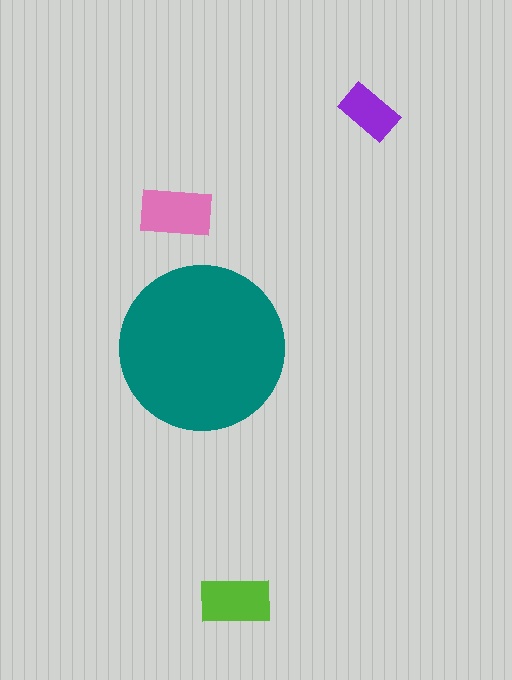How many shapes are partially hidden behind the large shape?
0 shapes are partially hidden.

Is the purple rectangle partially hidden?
No, the purple rectangle is fully visible.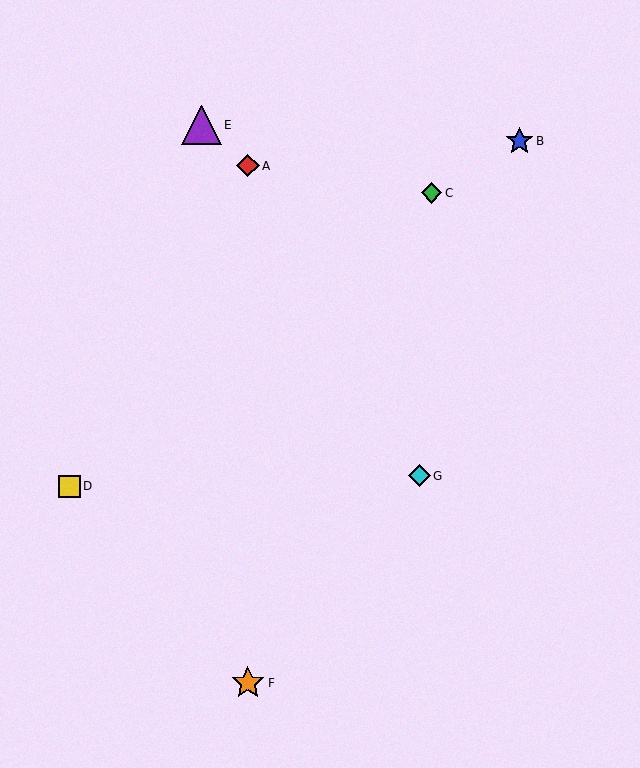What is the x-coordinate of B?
Object B is at x≈520.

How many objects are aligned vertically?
2 objects (A, F) are aligned vertically.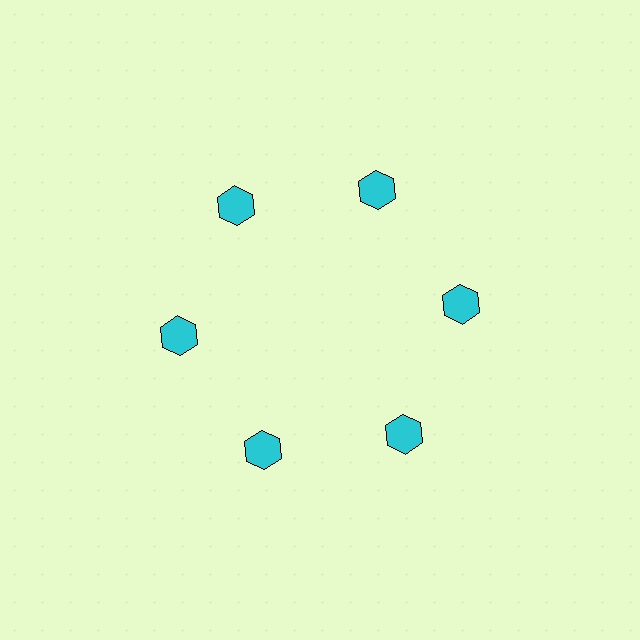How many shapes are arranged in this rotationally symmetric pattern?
There are 6 shapes, arranged in 6 groups of 1.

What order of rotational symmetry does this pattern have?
This pattern has 6-fold rotational symmetry.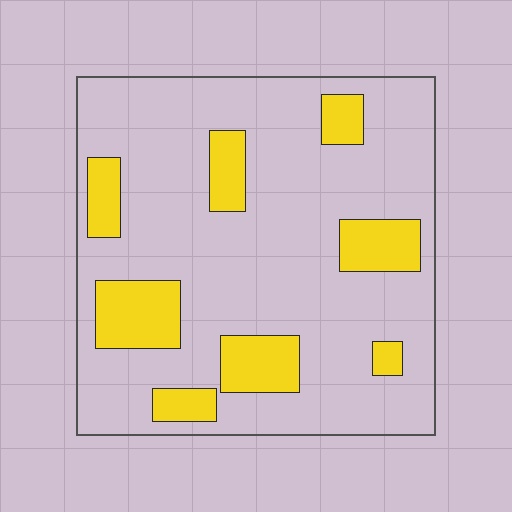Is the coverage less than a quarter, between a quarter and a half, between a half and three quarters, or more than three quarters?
Less than a quarter.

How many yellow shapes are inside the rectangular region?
8.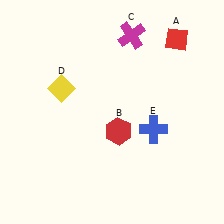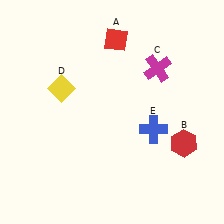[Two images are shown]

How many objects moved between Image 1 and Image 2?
3 objects moved between the two images.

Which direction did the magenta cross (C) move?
The magenta cross (C) moved down.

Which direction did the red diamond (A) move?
The red diamond (A) moved left.